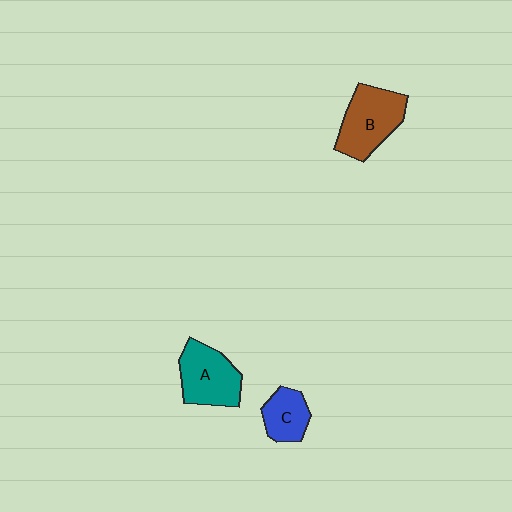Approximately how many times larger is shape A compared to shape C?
Approximately 1.5 times.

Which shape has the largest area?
Shape B (brown).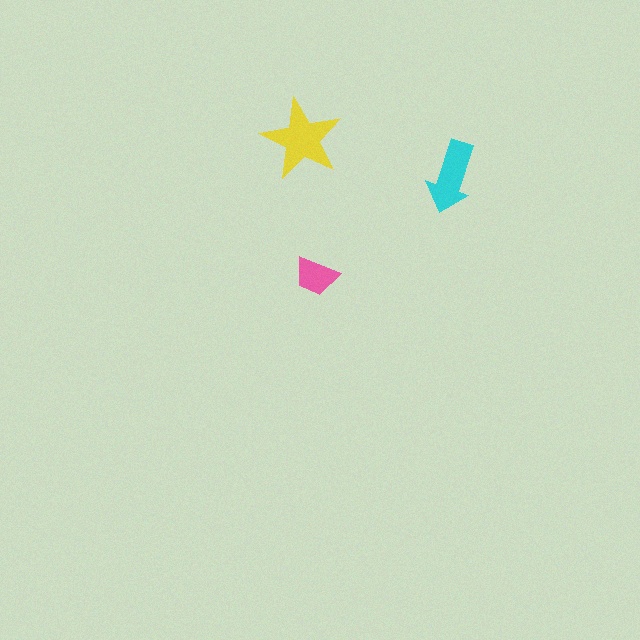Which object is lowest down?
The pink trapezoid is bottommost.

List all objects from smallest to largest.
The pink trapezoid, the cyan arrow, the yellow star.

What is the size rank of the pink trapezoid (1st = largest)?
3rd.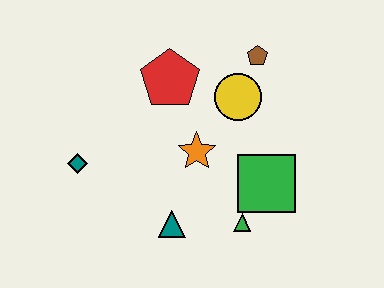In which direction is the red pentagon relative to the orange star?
The red pentagon is above the orange star.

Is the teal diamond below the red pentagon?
Yes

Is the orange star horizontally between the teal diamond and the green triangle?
Yes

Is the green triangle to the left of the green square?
Yes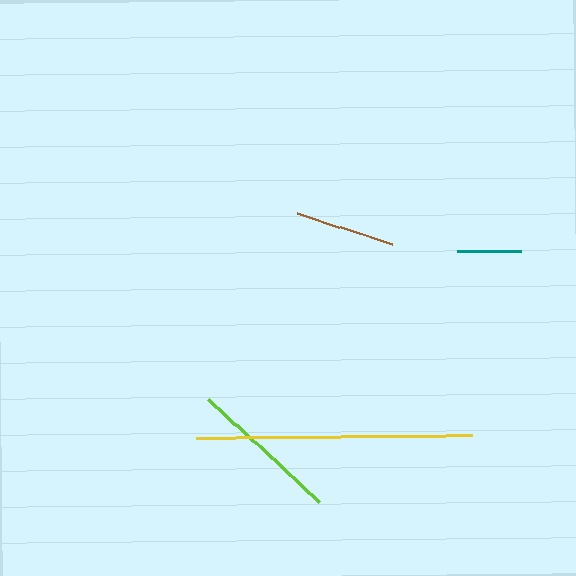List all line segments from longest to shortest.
From longest to shortest: yellow, lime, brown, teal.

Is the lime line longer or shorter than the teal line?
The lime line is longer than the teal line.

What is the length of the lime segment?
The lime segment is approximately 151 pixels long.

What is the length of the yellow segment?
The yellow segment is approximately 275 pixels long.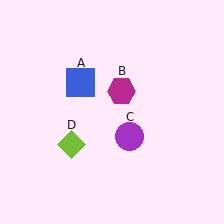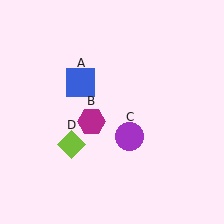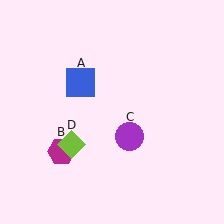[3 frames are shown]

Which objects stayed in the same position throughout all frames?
Blue square (object A) and purple circle (object C) and lime diamond (object D) remained stationary.